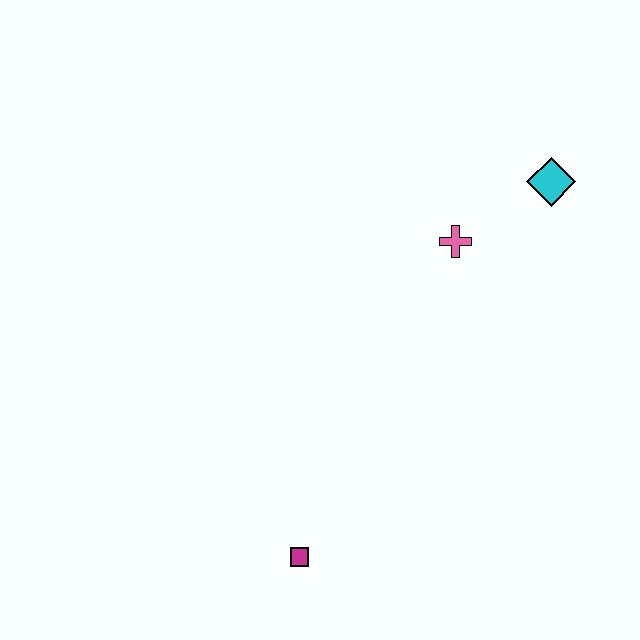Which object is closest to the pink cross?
The cyan diamond is closest to the pink cross.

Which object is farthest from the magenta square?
The cyan diamond is farthest from the magenta square.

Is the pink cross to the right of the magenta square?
Yes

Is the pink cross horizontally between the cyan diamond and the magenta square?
Yes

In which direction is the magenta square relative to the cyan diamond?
The magenta square is below the cyan diamond.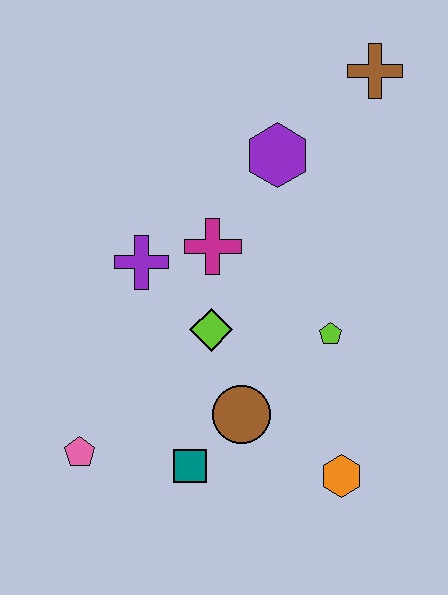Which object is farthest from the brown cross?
The pink pentagon is farthest from the brown cross.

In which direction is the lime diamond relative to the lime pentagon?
The lime diamond is to the left of the lime pentagon.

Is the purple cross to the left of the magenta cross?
Yes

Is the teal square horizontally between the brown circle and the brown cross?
No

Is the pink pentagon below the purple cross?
Yes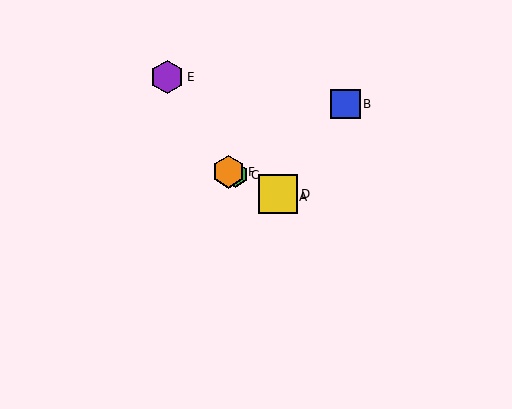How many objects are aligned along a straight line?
4 objects (A, C, D, F) are aligned along a straight line.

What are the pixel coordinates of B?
Object B is at (346, 104).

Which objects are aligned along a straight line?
Objects A, C, D, F are aligned along a straight line.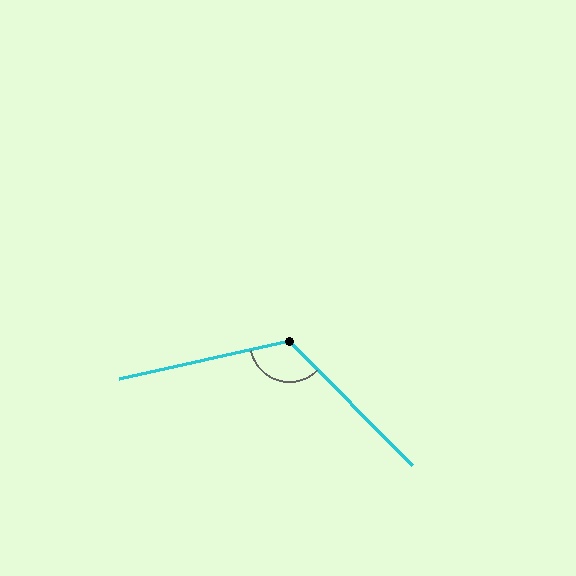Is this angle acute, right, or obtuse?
It is obtuse.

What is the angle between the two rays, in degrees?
Approximately 123 degrees.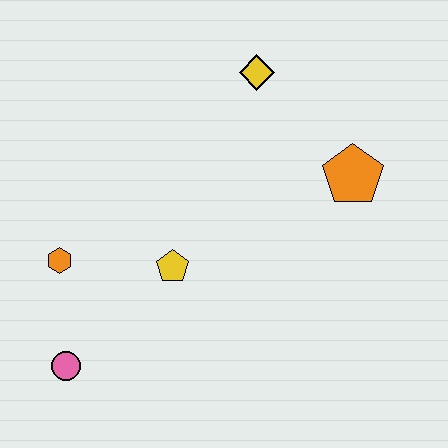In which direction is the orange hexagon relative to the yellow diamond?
The orange hexagon is to the left of the yellow diamond.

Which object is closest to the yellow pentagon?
The orange hexagon is closest to the yellow pentagon.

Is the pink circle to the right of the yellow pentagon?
No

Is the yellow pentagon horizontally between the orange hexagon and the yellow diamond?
Yes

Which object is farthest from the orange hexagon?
The orange pentagon is farthest from the orange hexagon.